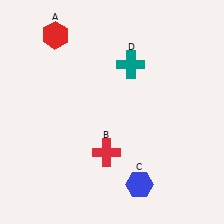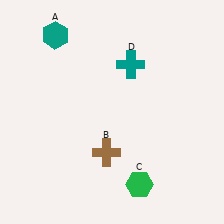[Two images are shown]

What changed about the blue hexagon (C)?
In Image 1, C is blue. In Image 2, it changed to green.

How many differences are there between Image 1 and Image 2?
There are 3 differences between the two images.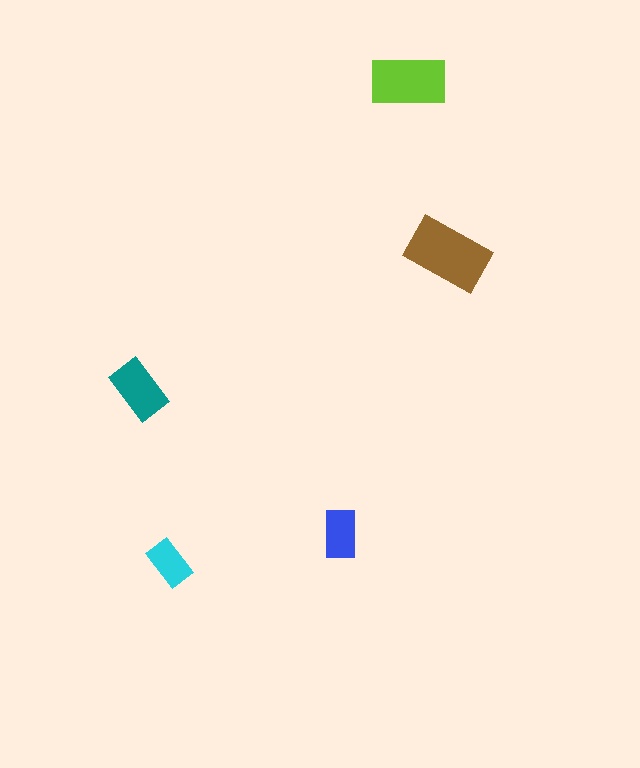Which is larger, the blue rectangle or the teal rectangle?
The teal one.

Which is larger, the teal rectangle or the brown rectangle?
The brown one.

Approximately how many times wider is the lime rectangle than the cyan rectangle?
About 1.5 times wider.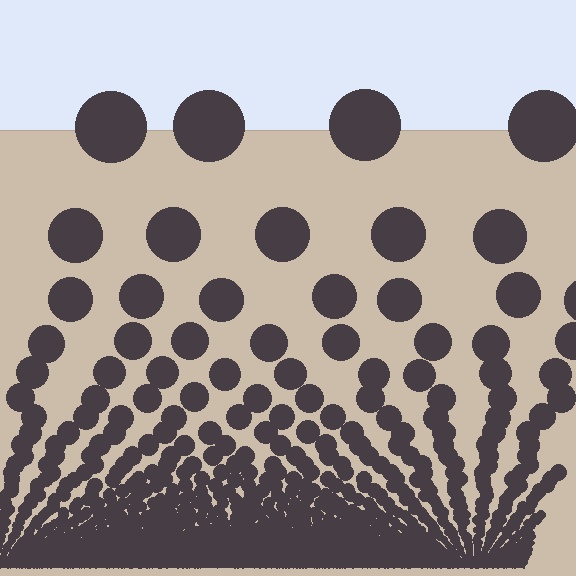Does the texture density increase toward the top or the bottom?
Density increases toward the bottom.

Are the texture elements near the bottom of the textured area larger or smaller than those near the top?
Smaller. The gradient is inverted — elements near the bottom are smaller and denser.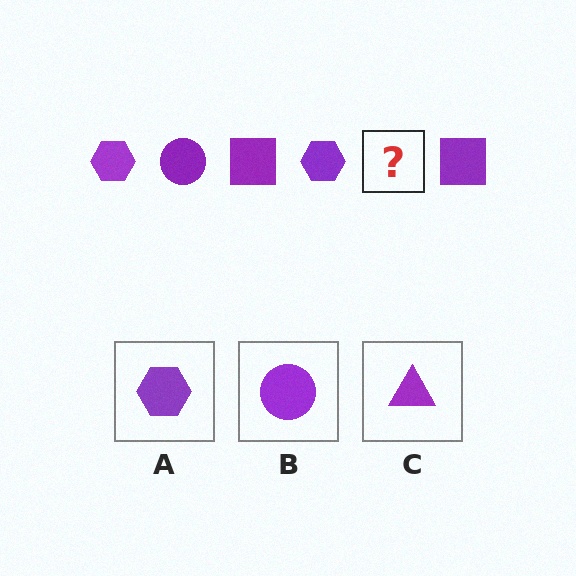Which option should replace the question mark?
Option B.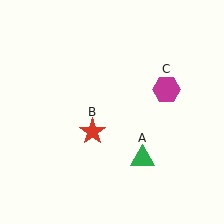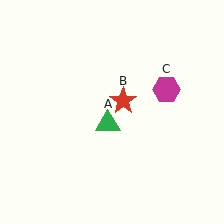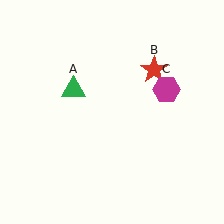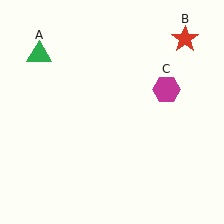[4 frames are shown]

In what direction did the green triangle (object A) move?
The green triangle (object A) moved up and to the left.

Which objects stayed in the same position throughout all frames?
Magenta hexagon (object C) remained stationary.